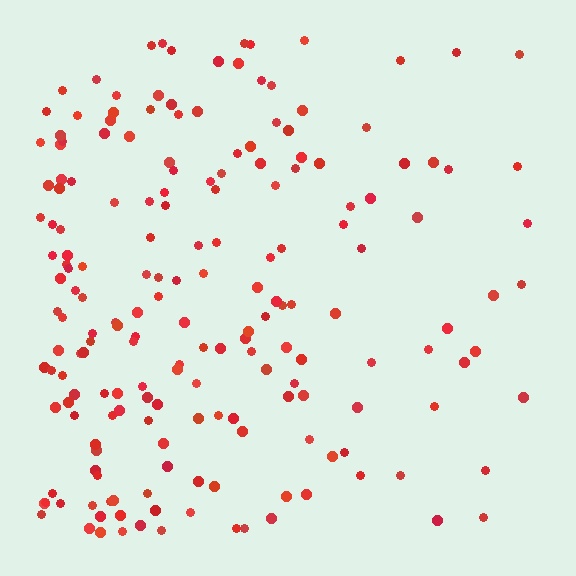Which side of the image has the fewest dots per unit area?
The right.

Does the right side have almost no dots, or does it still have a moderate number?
Still a moderate number, just noticeably fewer than the left.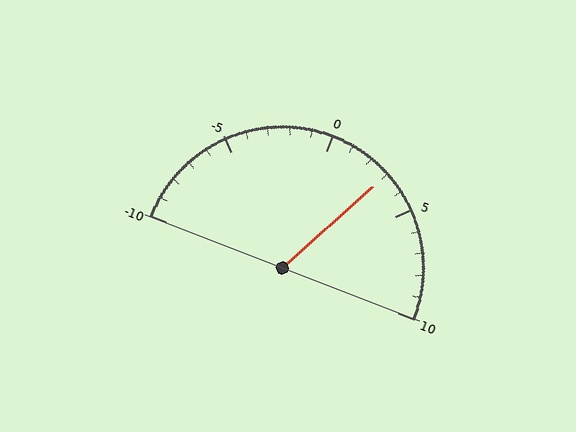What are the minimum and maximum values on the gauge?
The gauge ranges from -10 to 10.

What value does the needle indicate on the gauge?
The needle indicates approximately 3.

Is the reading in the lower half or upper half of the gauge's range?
The reading is in the upper half of the range (-10 to 10).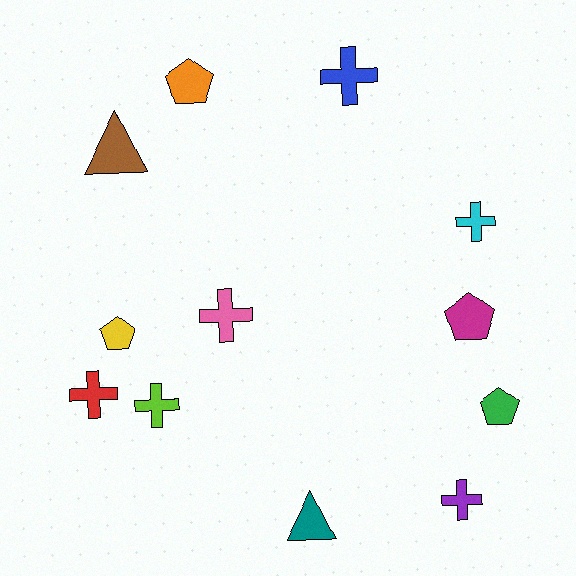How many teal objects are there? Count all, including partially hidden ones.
There is 1 teal object.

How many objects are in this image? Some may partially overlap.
There are 12 objects.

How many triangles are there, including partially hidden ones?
There are 2 triangles.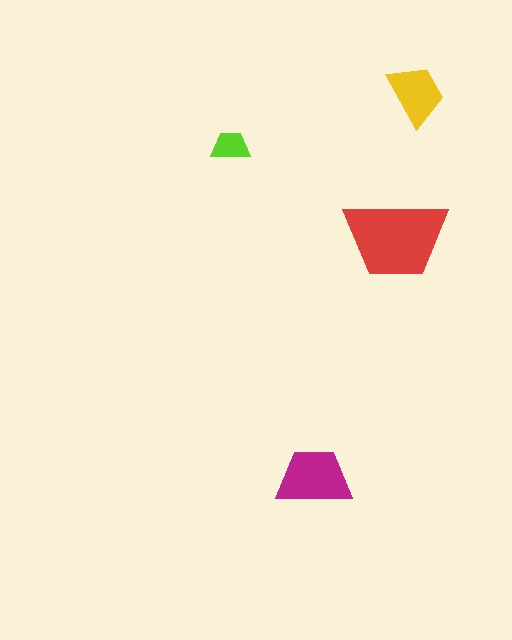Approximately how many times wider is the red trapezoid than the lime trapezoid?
About 2.5 times wider.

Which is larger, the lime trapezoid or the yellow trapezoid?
The yellow one.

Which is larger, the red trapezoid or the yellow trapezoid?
The red one.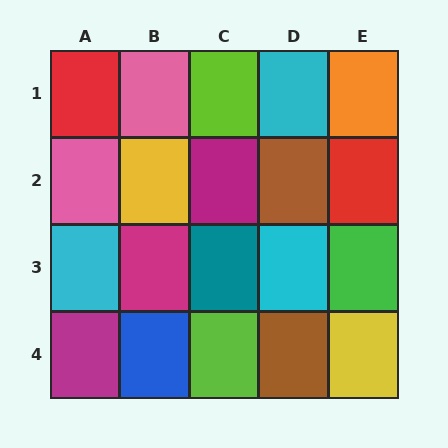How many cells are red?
2 cells are red.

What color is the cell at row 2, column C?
Magenta.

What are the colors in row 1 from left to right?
Red, pink, lime, cyan, orange.